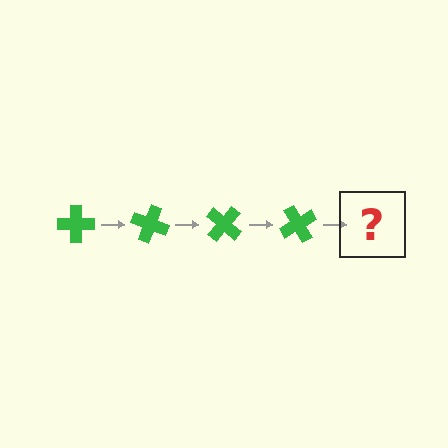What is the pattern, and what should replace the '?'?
The pattern is that the cross rotates 20 degrees each step. The '?' should be a green cross rotated 80 degrees.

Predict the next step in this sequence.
The next step is a green cross rotated 80 degrees.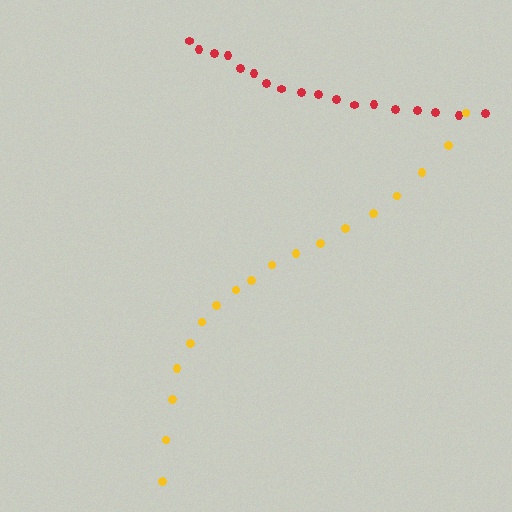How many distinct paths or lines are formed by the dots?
There are 2 distinct paths.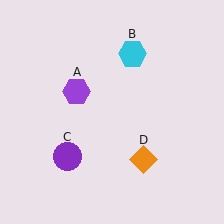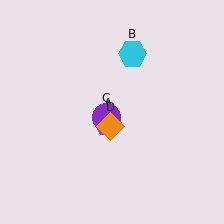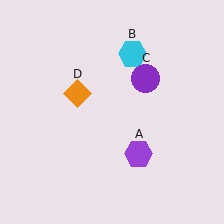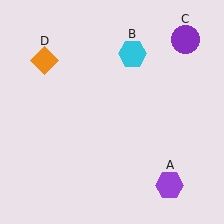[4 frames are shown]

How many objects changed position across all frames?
3 objects changed position: purple hexagon (object A), purple circle (object C), orange diamond (object D).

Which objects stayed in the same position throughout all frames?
Cyan hexagon (object B) remained stationary.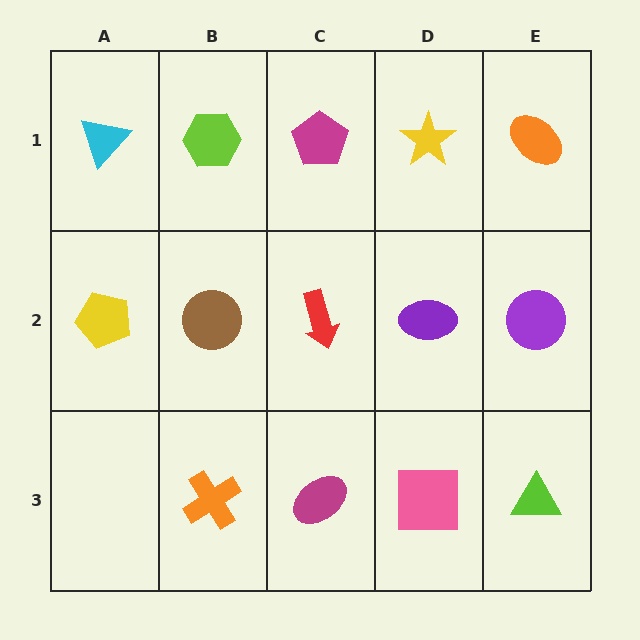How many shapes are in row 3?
4 shapes.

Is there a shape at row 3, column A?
No, that cell is empty.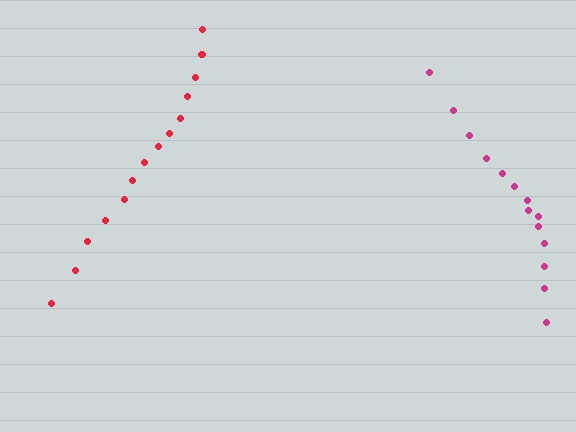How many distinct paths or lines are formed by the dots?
There are 2 distinct paths.